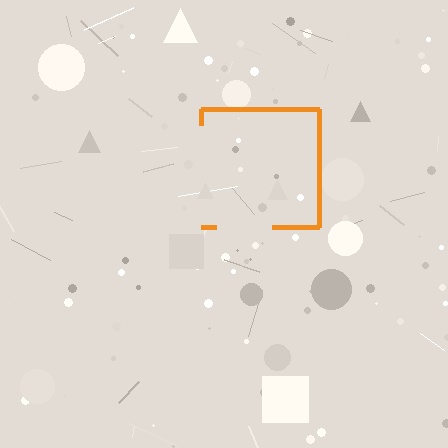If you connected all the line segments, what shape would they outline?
They would outline a square.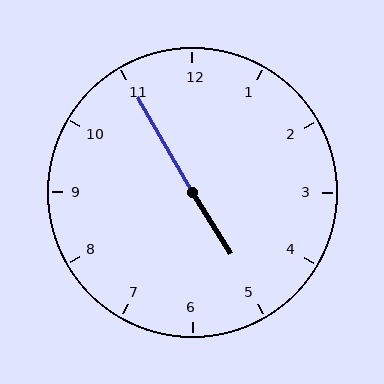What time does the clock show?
4:55.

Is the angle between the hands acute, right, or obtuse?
It is obtuse.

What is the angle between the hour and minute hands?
Approximately 178 degrees.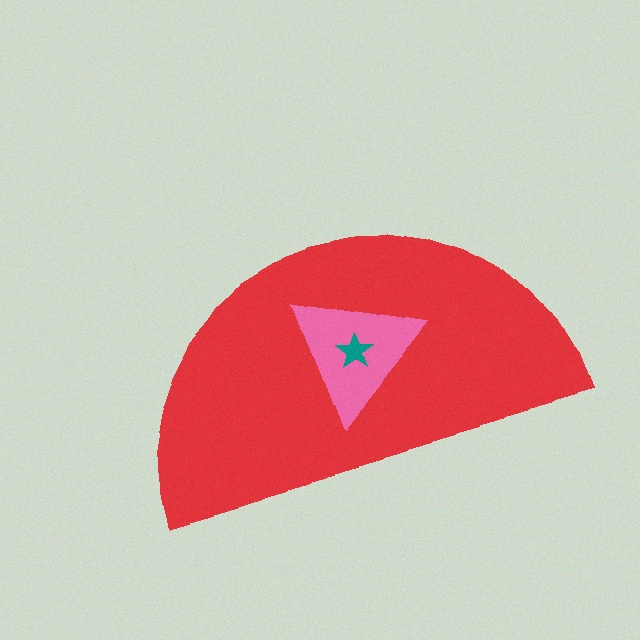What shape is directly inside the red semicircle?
The pink triangle.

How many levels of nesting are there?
3.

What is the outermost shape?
The red semicircle.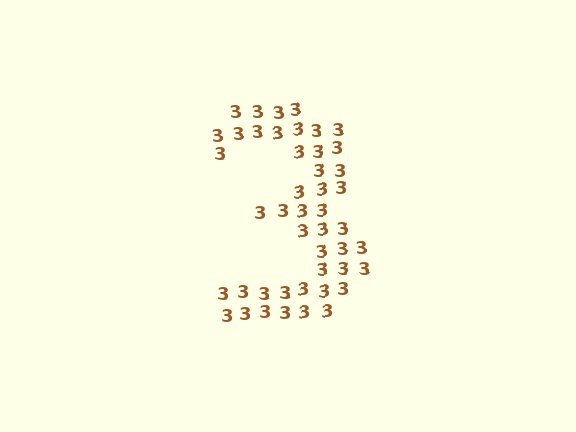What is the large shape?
The large shape is the digit 3.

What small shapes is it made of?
It is made of small digit 3's.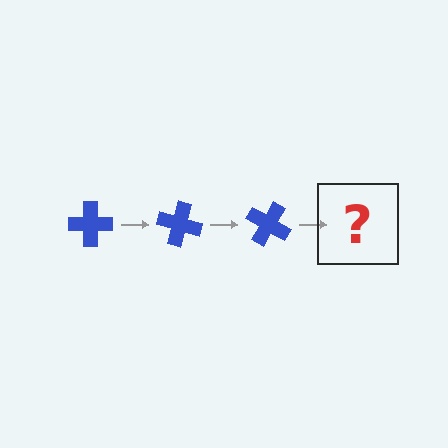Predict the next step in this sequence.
The next step is a blue cross rotated 45 degrees.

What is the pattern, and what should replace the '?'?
The pattern is that the cross rotates 15 degrees each step. The '?' should be a blue cross rotated 45 degrees.